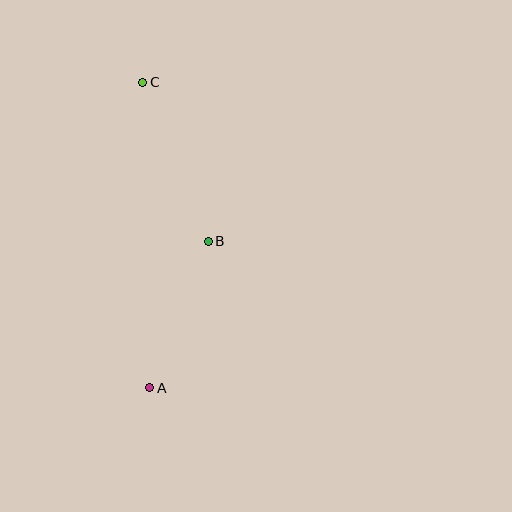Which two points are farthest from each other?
Points A and C are farthest from each other.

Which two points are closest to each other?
Points A and B are closest to each other.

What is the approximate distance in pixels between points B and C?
The distance between B and C is approximately 172 pixels.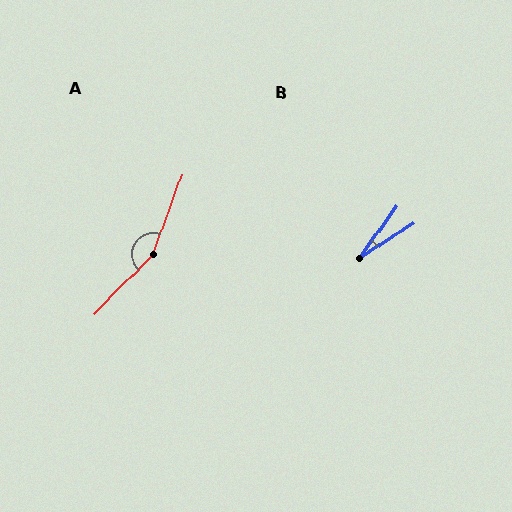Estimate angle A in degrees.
Approximately 156 degrees.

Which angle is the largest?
A, at approximately 156 degrees.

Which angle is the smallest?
B, at approximately 20 degrees.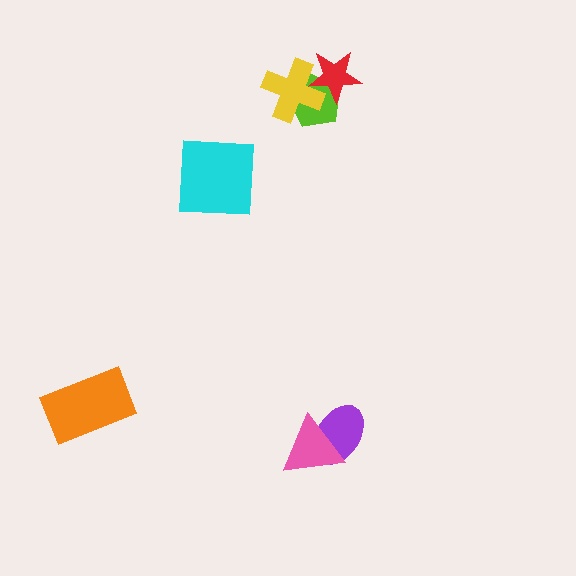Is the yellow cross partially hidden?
Yes, it is partially covered by another shape.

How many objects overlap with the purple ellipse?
1 object overlaps with the purple ellipse.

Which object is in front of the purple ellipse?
The pink triangle is in front of the purple ellipse.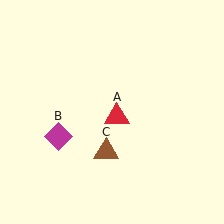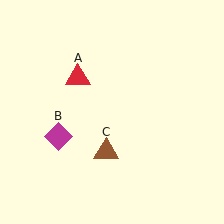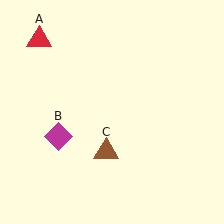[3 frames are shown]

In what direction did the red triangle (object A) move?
The red triangle (object A) moved up and to the left.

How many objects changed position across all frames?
1 object changed position: red triangle (object A).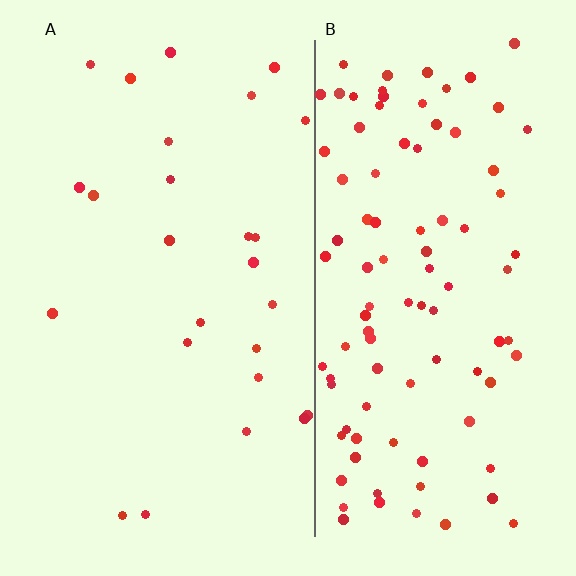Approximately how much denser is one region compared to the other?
Approximately 3.8× — region B over region A.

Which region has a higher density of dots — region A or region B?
B (the right).